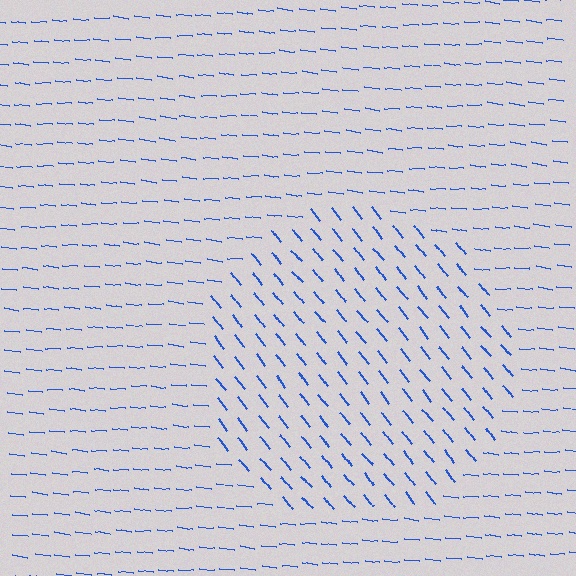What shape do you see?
I see a circle.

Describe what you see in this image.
The image is filled with small blue line segments. A circle region in the image has lines oriented differently from the surrounding lines, creating a visible texture boundary.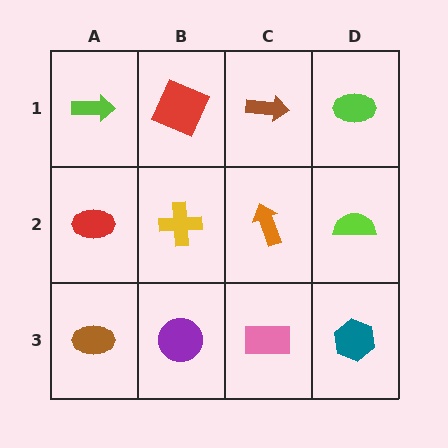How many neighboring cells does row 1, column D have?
2.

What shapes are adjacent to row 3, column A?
A red ellipse (row 2, column A), a purple circle (row 3, column B).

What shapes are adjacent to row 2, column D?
A lime ellipse (row 1, column D), a teal hexagon (row 3, column D), an orange arrow (row 2, column C).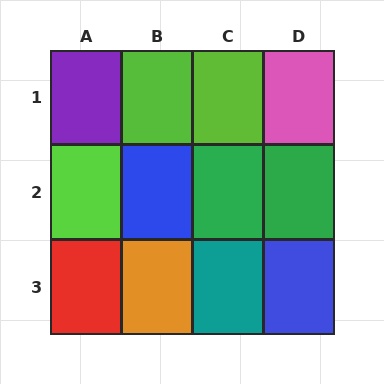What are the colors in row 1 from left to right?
Purple, lime, lime, pink.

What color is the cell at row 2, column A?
Lime.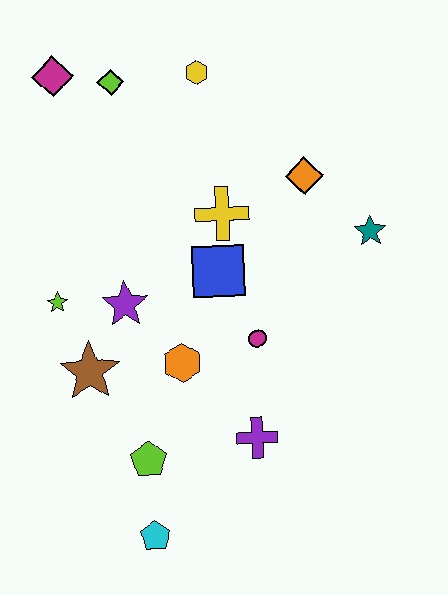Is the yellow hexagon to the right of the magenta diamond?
Yes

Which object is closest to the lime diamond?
The magenta diamond is closest to the lime diamond.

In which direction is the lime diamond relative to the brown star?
The lime diamond is above the brown star.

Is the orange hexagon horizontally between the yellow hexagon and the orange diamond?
No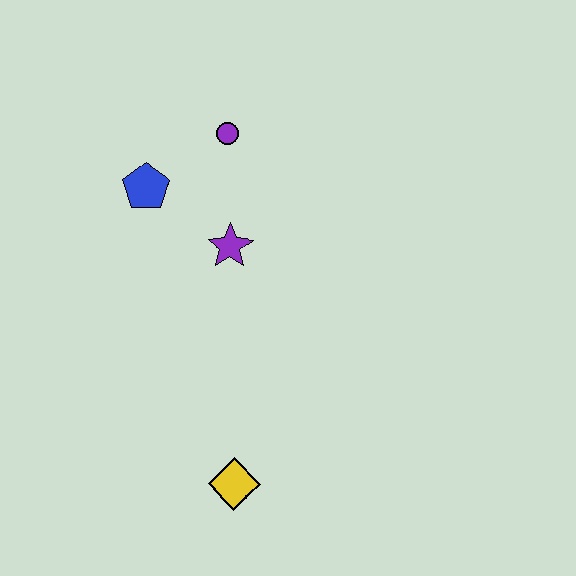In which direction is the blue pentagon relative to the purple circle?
The blue pentagon is to the left of the purple circle.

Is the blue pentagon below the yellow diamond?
No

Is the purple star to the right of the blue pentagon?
Yes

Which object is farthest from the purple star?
The yellow diamond is farthest from the purple star.